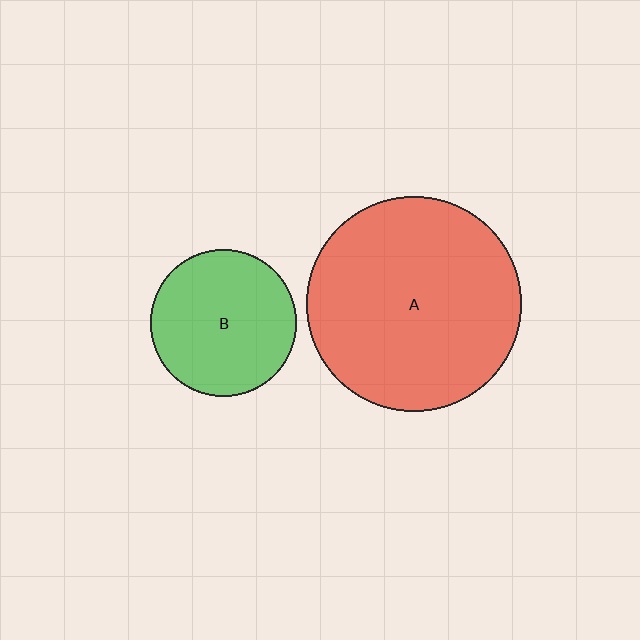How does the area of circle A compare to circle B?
Approximately 2.2 times.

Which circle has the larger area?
Circle A (red).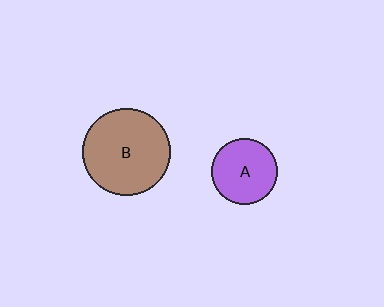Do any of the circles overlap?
No, none of the circles overlap.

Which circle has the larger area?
Circle B (brown).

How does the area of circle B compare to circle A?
Approximately 1.8 times.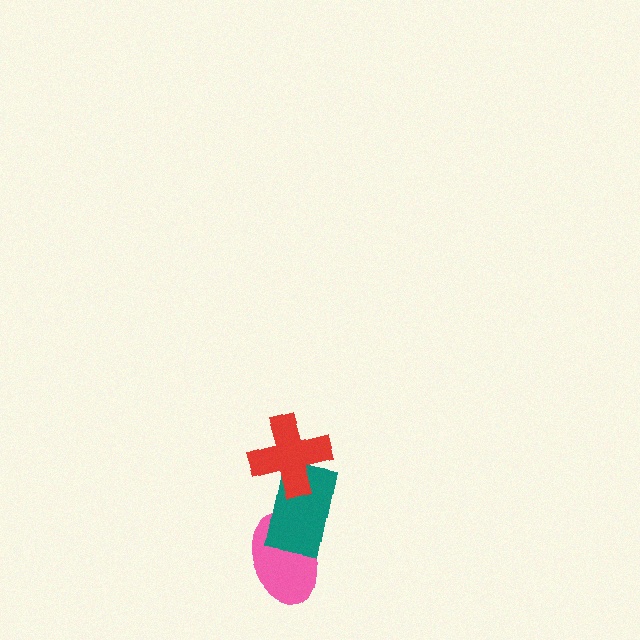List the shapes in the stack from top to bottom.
From top to bottom: the red cross, the teal rectangle, the pink ellipse.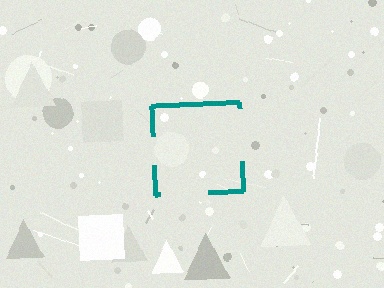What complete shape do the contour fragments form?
The contour fragments form a square.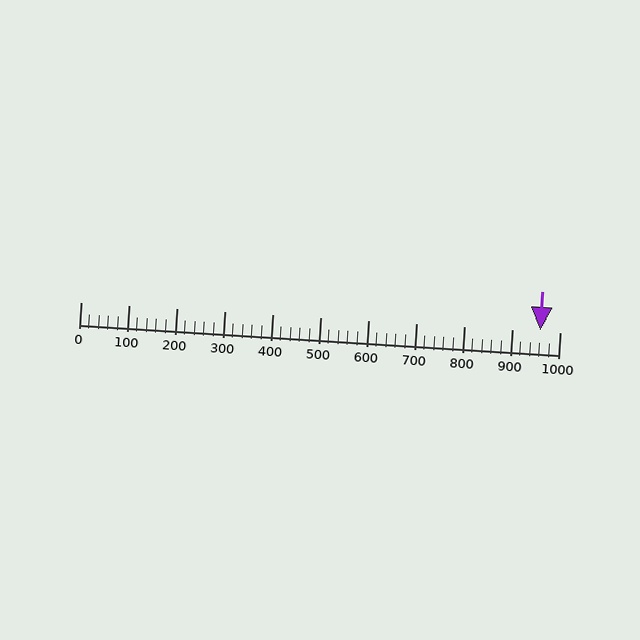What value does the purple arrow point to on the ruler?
The purple arrow points to approximately 960.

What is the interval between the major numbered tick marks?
The major tick marks are spaced 100 units apart.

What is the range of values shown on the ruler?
The ruler shows values from 0 to 1000.